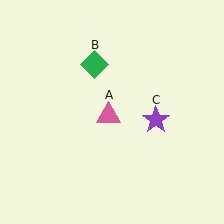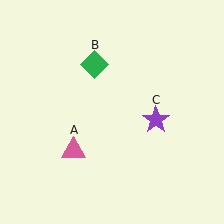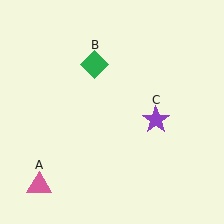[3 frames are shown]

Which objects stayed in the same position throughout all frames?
Green diamond (object B) and purple star (object C) remained stationary.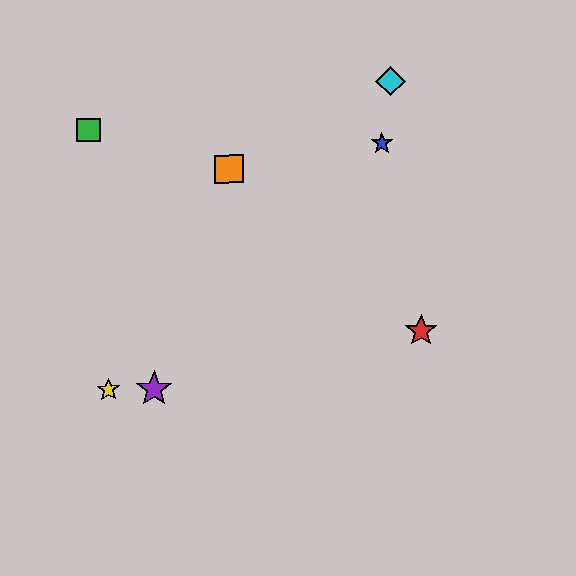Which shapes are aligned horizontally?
The yellow star, the purple star are aligned horizontally.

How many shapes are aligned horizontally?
2 shapes (the yellow star, the purple star) are aligned horizontally.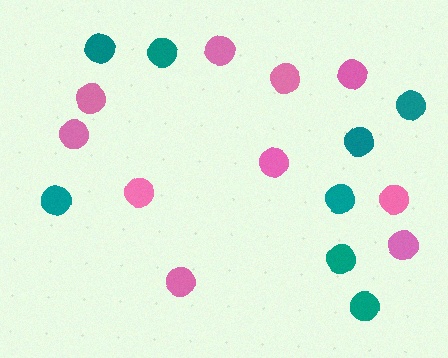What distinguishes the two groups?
There are 2 groups: one group of pink circles (10) and one group of teal circles (8).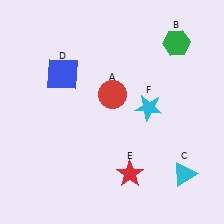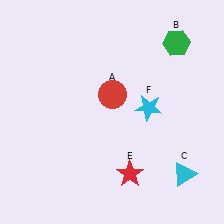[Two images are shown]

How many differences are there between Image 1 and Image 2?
There is 1 difference between the two images.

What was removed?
The blue square (D) was removed in Image 2.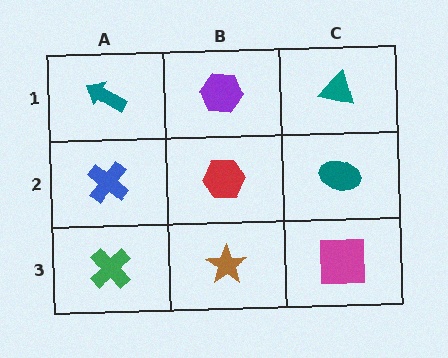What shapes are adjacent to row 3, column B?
A red hexagon (row 2, column B), a green cross (row 3, column A), a magenta square (row 3, column C).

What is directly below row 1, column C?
A teal ellipse.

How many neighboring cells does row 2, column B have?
4.